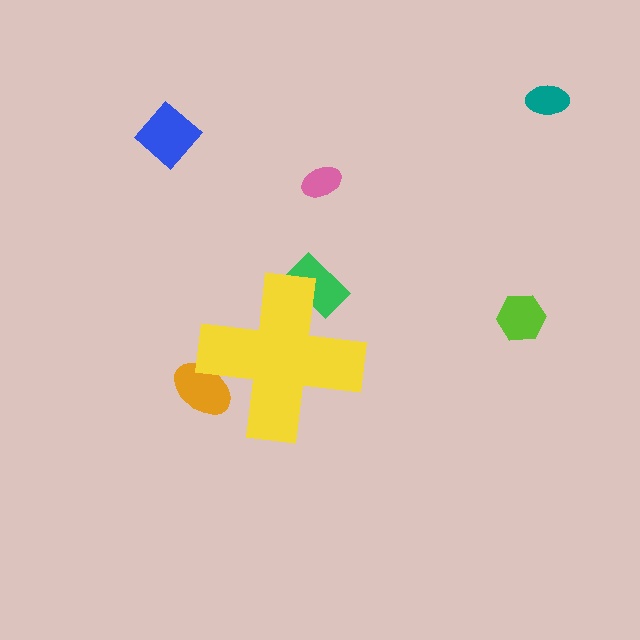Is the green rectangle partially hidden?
Yes, the green rectangle is partially hidden behind the yellow cross.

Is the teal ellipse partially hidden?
No, the teal ellipse is fully visible.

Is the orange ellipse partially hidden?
Yes, the orange ellipse is partially hidden behind the yellow cross.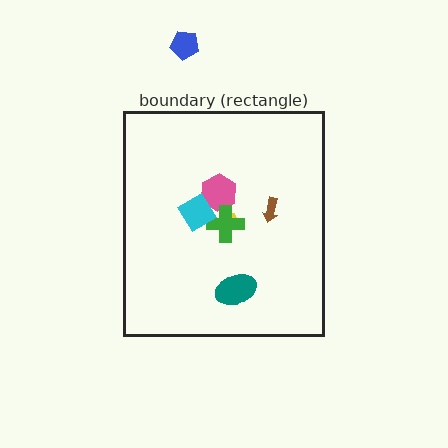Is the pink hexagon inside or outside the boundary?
Inside.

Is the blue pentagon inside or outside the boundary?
Outside.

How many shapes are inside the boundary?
6 inside, 1 outside.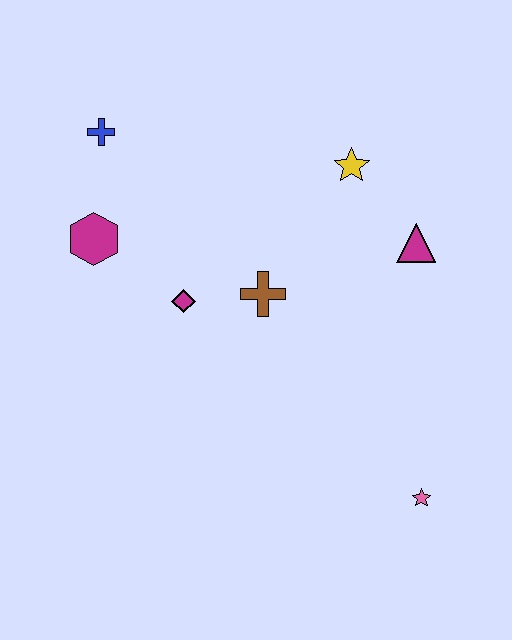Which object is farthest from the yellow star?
The pink star is farthest from the yellow star.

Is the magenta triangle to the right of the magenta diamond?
Yes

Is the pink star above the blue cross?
No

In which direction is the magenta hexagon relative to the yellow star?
The magenta hexagon is to the left of the yellow star.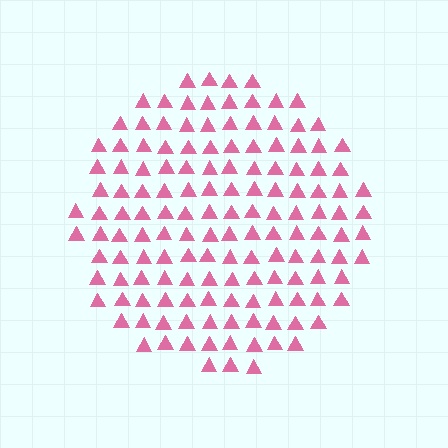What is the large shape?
The large shape is a circle.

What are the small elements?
The small elements are triangles.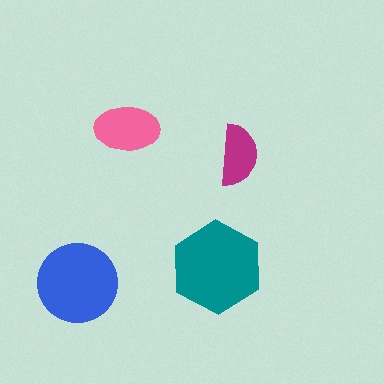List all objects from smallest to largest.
The magenta semicircle, the pink ellipse, the blue circle, the teal hexagon.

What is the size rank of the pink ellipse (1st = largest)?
3rd.